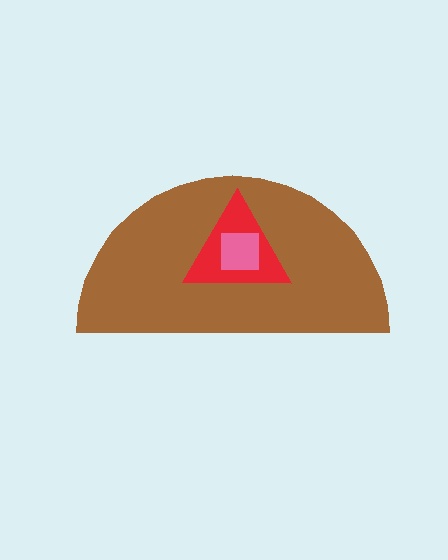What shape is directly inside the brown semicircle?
The red triangle.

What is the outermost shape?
The brown semicircle.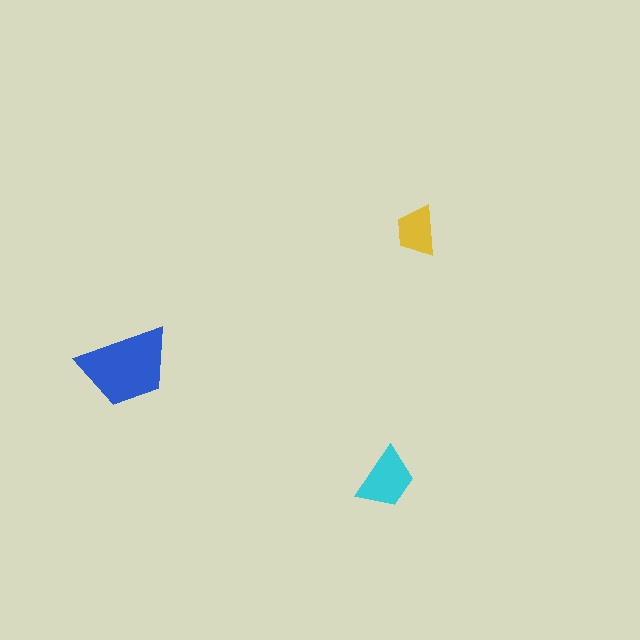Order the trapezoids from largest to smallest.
the blue one, the cyan one, the yellow one.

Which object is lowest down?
The cyan trapezoid is bottommost.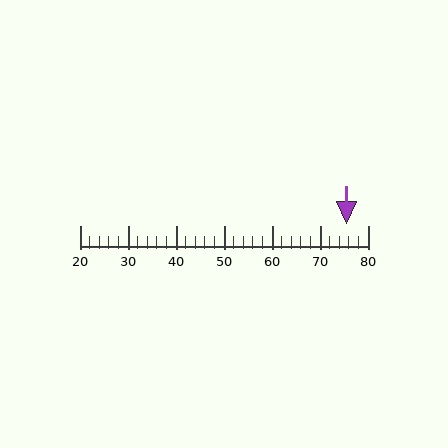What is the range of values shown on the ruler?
The ruler shows values from 20 to 80.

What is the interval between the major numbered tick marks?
The major tick marks are spaced 10 units apart.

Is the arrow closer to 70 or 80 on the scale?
The arrow is closer to 80.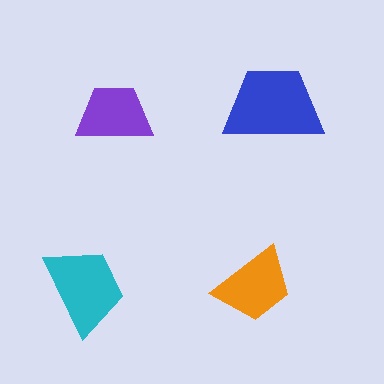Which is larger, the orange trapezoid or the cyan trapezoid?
The cyan one.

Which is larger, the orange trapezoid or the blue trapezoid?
The blue one.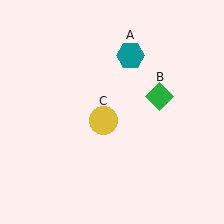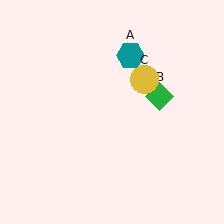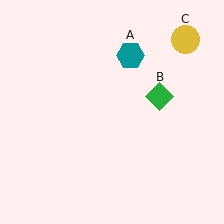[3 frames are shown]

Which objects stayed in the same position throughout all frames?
Teal hexagon (object A) and green diamond (object B) remained stationary.